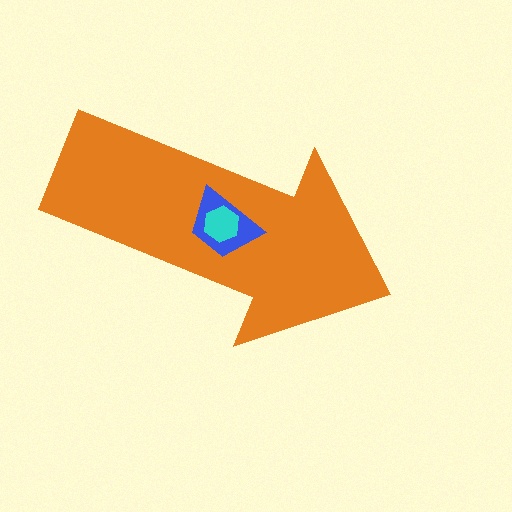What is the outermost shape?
The orange arrow.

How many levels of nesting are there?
3.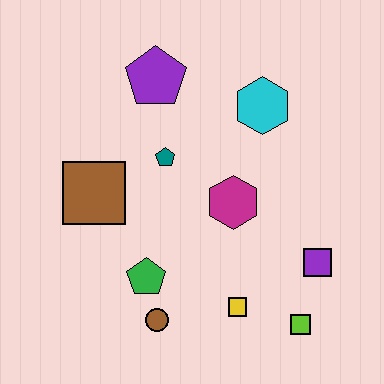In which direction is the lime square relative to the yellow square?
The lime square is to the right of the yellow square.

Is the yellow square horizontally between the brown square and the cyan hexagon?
Yes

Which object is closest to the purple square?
The lime square is closest to the purple square.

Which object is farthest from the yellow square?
The purple pentagon is farthest from the yellow square.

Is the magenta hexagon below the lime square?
No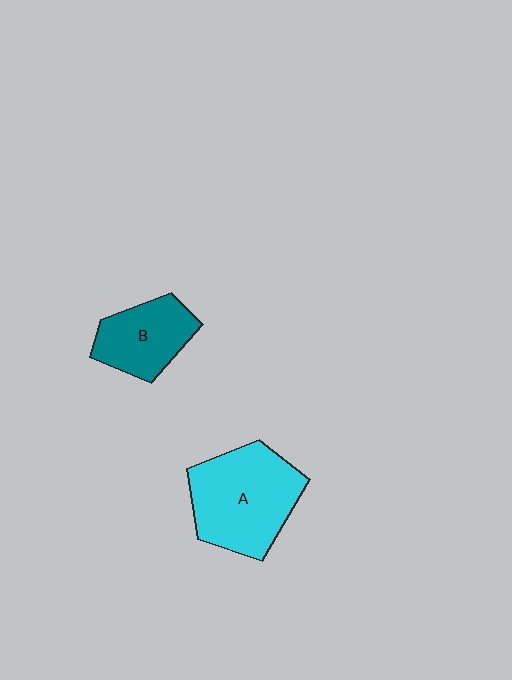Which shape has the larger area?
Shape A (cyan).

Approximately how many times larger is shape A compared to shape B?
Approximately 1.6 times.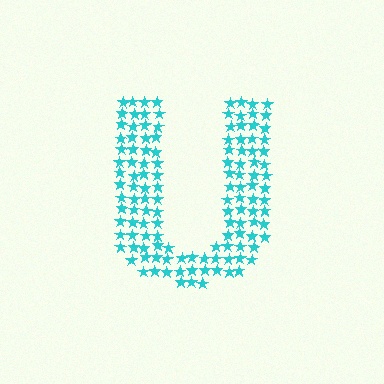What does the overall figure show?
The overall figure shows the letter U.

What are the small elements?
The small elements are stars.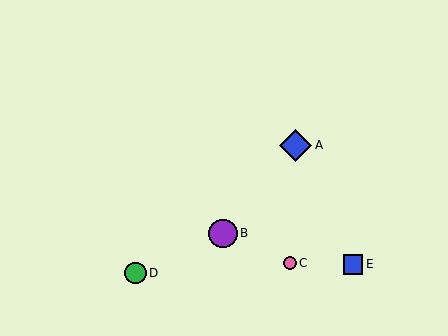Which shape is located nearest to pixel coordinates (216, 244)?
The purple circle (labeled B) at (223, 233) is nearest to that location.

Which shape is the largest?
The blue diamond (labeled A) is the largest.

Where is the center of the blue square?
The center of the blue square is at (353, 264).